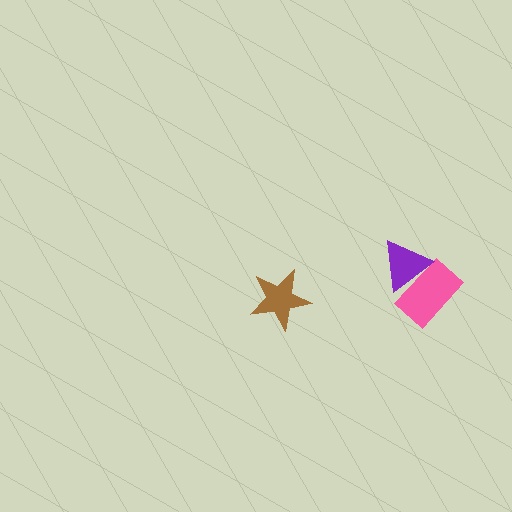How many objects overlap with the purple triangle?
1 object overlaps with the purple triangle.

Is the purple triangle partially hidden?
No, no other shape covers it.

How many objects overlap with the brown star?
0 objects overlap with the brown star.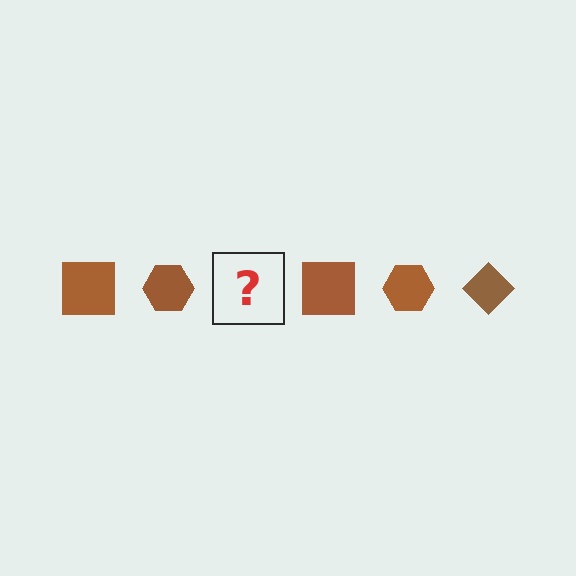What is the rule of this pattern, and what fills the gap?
The rule is that the pattern cycles through square, hexagon, diamond shapes in brown. The gap should be filled with a brown diamond.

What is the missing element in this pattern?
The missing element is a brown diamond.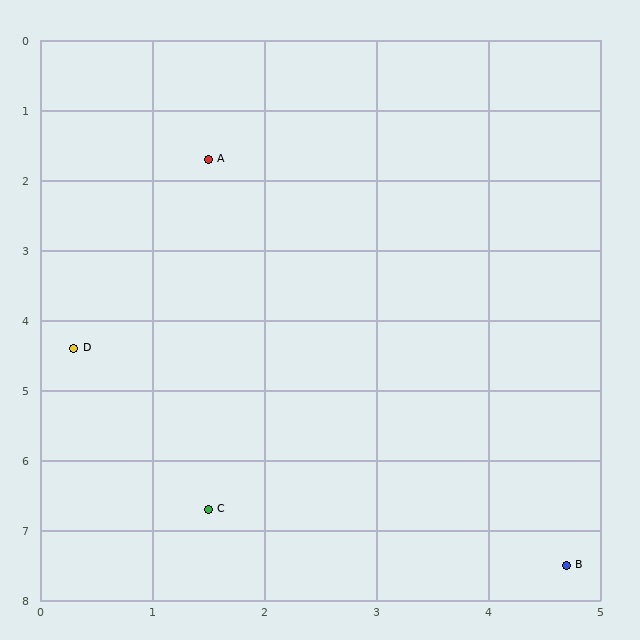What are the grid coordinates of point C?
Point C is at approximately (1.5, 6.7).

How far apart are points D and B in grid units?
Points D and B are about 5.4 grid units apart.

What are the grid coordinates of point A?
Point A is at approximately (1.5, 1.7).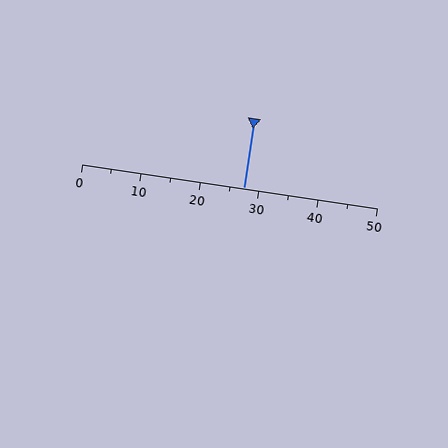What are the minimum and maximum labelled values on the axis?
The axis runs from 0 to 50.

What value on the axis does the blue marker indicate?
The marker indicates approximately 27.5.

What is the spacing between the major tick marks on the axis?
The major ticks are spaced 10 apart.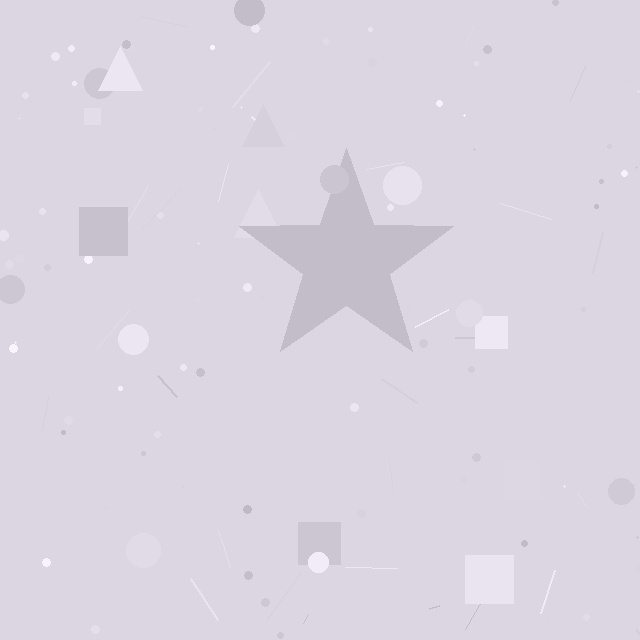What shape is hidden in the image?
A star is hidden in the image.